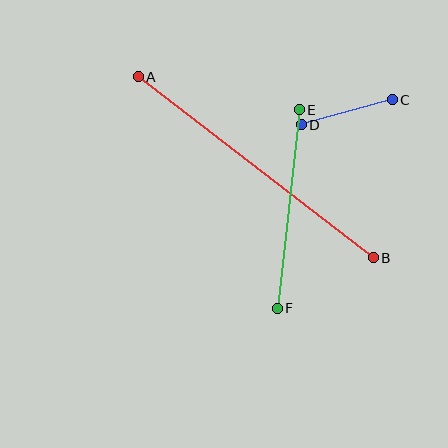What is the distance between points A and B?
The distance is approximately 297 pixels.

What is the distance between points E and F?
The distance is approximately 199 pixels.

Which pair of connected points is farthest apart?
Points A and B are farthest apart.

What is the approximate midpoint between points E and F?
The midpoint is at approximately (288, 209) pixels.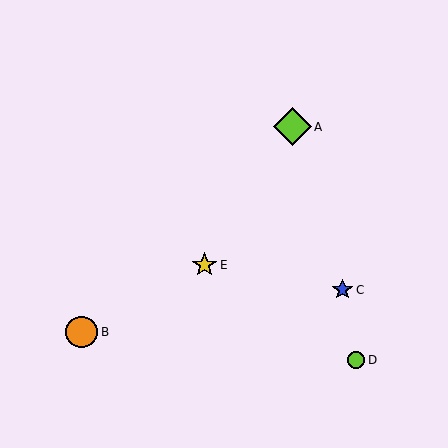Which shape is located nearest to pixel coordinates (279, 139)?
The lime diamond (labeled A) at (292, 127) is nearest to that location.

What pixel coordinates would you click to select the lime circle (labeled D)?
Click at (356, 360) to select the lime circle D.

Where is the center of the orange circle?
The center of the orange circle is at (82, 332).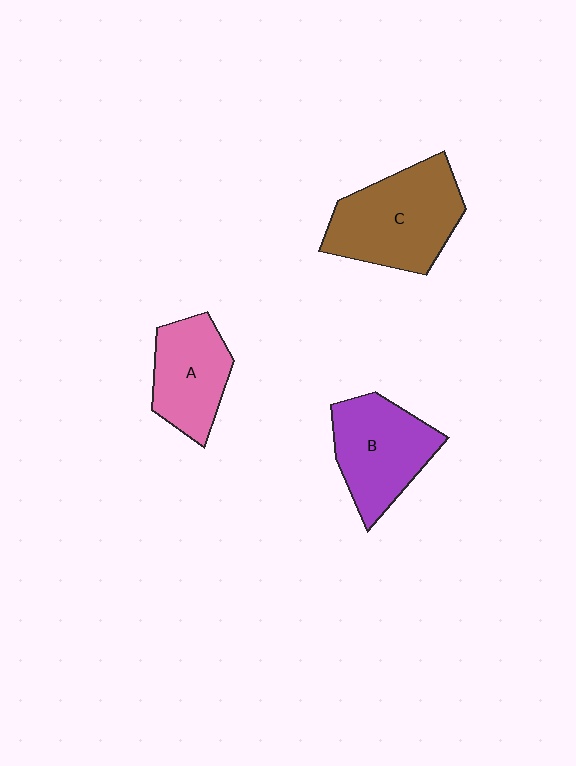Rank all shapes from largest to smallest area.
From largest to smallest: C (brown), B (purple), A (pink).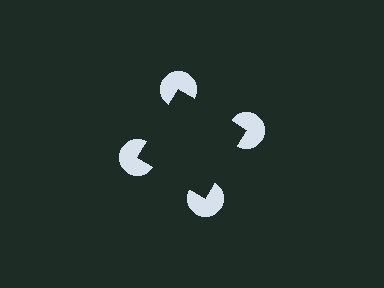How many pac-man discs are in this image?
There are 4 — one at each vertex of the illusory square.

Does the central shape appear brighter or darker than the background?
It typically appears slightly darker than the background, even though no actual brightness change is drawn.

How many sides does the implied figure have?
4 sides.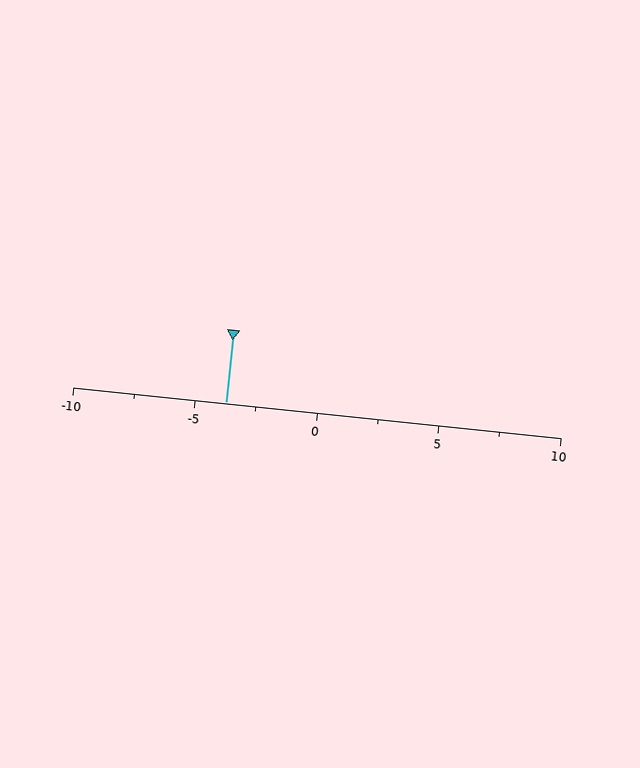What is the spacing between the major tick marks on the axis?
The major ticks are spaced 5 apart.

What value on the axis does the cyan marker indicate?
The marker indicates approximately -3.8.